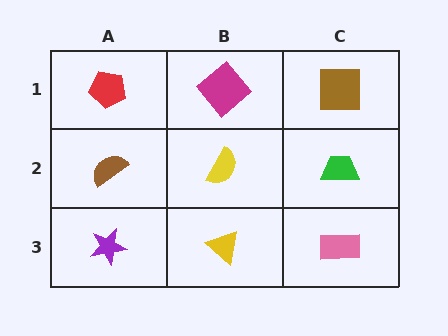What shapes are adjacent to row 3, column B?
A yellow semicircle (row 2, column B), a purple star (row 3, column A), a pink rectangle (row 3, column C).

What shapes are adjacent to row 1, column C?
A green trapezoid (row 2, column C), a magenta diamond (row 1, column B).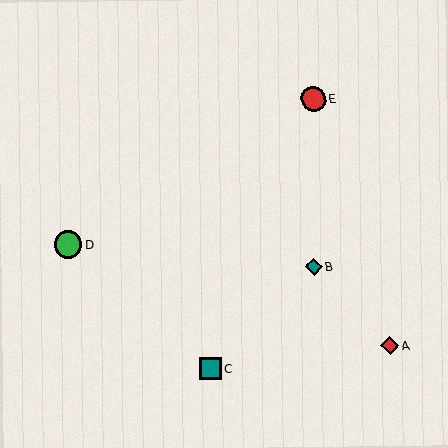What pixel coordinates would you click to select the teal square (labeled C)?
Click at (210, 369) to select the teal square C.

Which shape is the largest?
The green circle (labeled D) is the largest.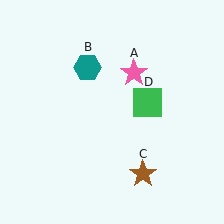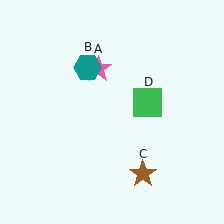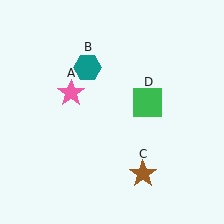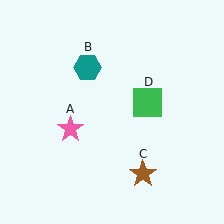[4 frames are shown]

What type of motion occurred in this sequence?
The pink star (object A) rotated counterclockwise around the center of the scene.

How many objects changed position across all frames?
1 object changed position: pink star (object A).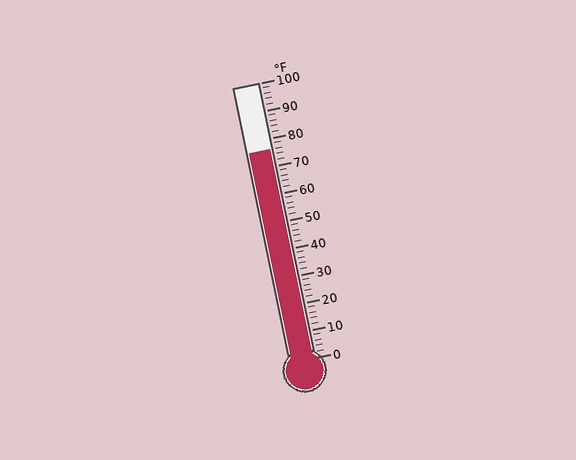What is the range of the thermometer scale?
The thermometer scale ranges from 0°F to 100°F.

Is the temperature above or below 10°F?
The temperature is above 10°F.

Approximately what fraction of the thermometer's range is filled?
The thermometer is filled to approximately 75% of its range.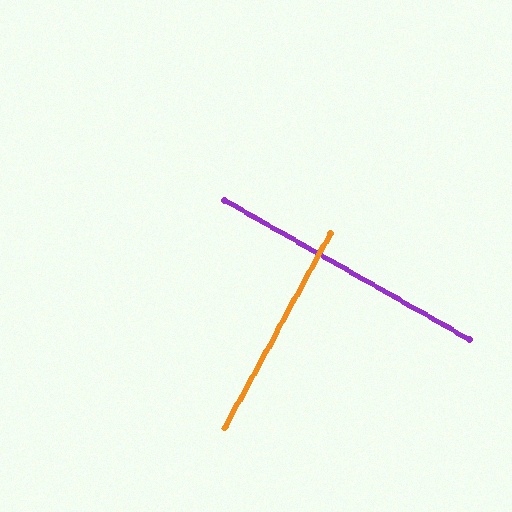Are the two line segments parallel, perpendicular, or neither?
Perpendicular — they meet at approximately 89°.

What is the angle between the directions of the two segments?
Approximately 89 degrees.